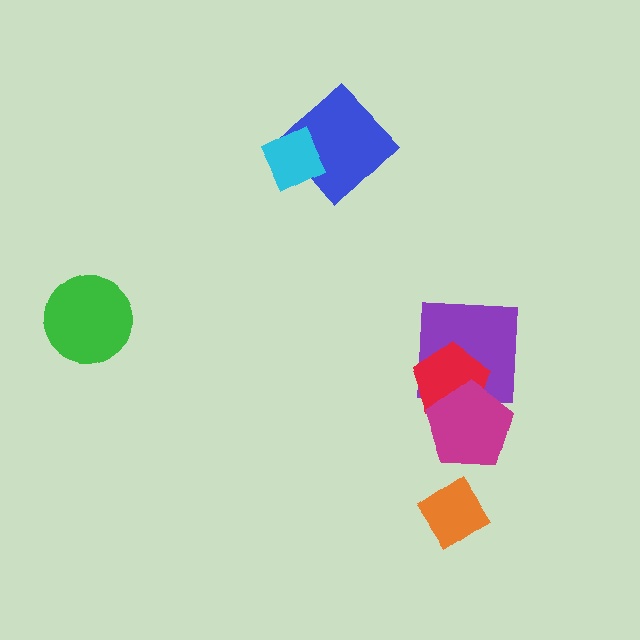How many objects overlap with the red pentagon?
2 objects overlap with the red pentagon.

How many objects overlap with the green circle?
0 objects overlap with the green circle.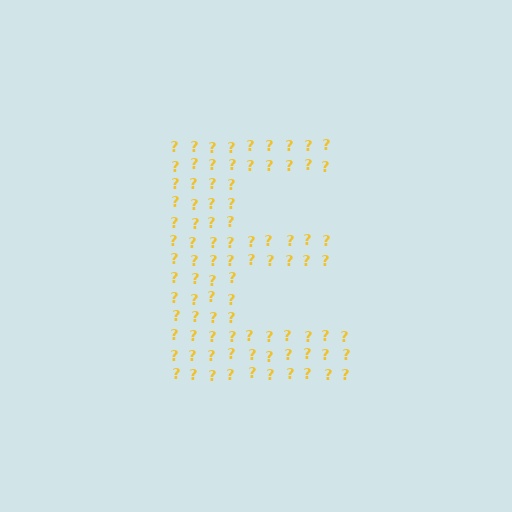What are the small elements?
The small elements are question marks.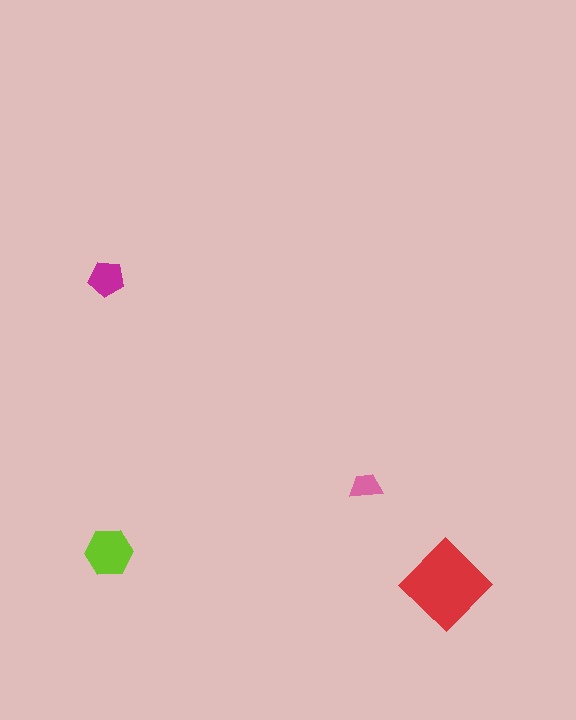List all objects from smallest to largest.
The pink trapezoid, the magenta pentagon, the lime hexagon, the red diamond.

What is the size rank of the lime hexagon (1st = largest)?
2nd.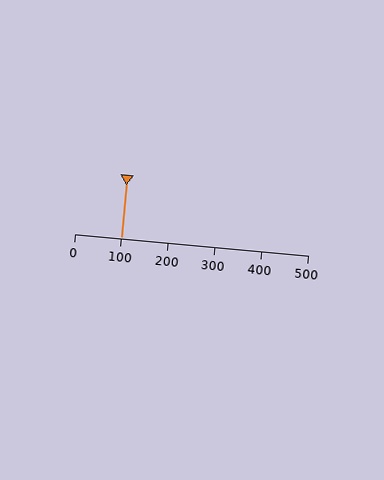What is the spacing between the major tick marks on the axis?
The major ticks are spaced 100 apart.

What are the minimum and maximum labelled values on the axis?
The axis runs from 0 to 500.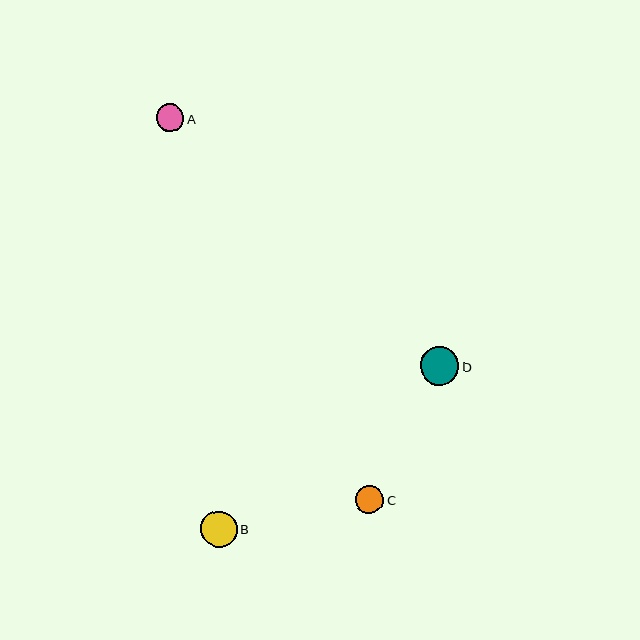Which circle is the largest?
Circle D is the largest with a size of approximately 39 pixels.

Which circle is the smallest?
Circle A is the smallest with a size of approximately 28 pixels.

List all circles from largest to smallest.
From largest to smallest: D, B, C, A.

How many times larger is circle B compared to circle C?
Circle B is approximately 1.3 times the size of circle C.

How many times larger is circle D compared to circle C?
Circle D is approximately 1.4 times the size of circle C.